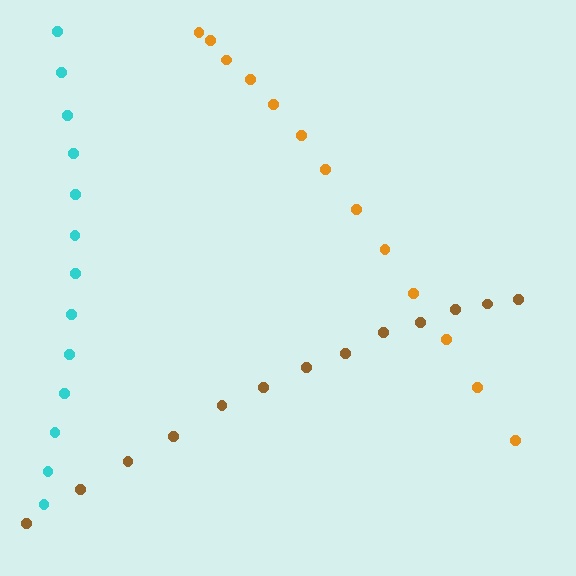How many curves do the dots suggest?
There are 3 distinct paths.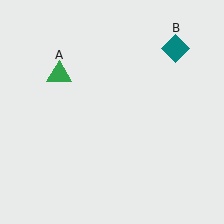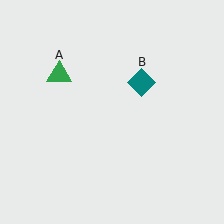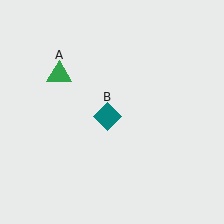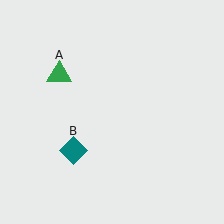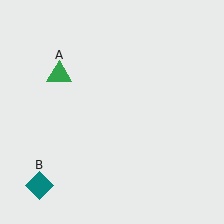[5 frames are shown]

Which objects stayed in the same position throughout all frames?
Green triangle (object A) remained stationary.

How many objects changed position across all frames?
1 object changed position: teal diamond (object B).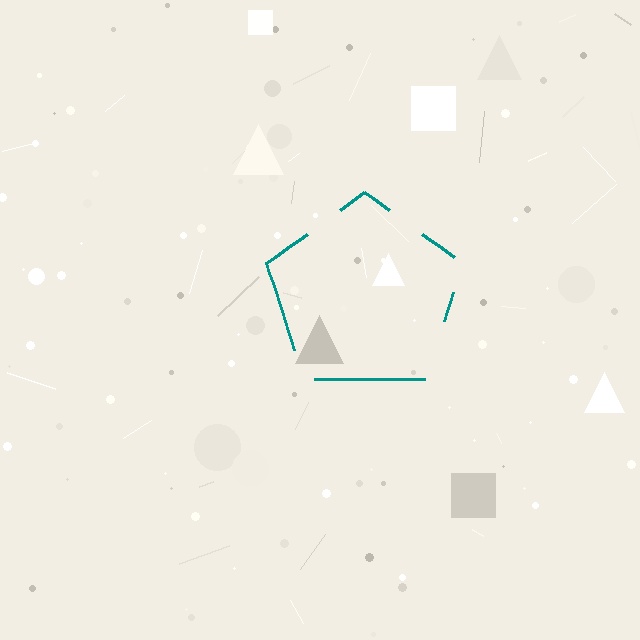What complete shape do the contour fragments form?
The contour fragments form a pentagon.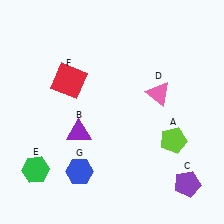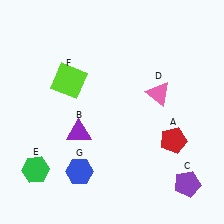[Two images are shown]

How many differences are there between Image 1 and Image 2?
There are 2 differences between the two images.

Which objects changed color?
A changed from lime to red. F changed from red to lime.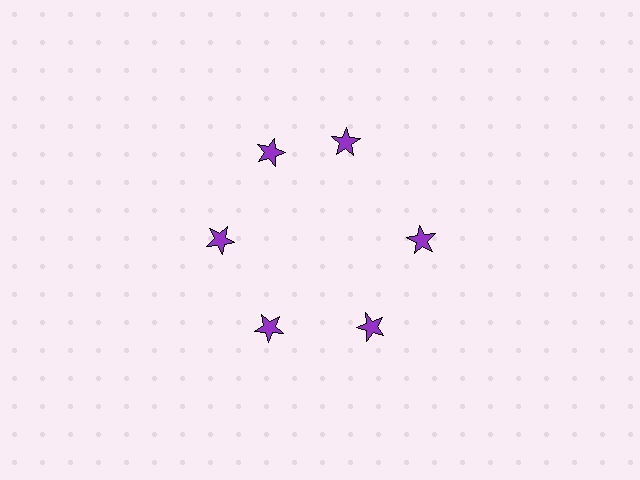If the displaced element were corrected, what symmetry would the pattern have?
It would have 6-fold rotational symmetry — the pattern would map onto itself every 60 degrees.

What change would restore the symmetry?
The symmetry would be restored by rotating it back into even spacing with its neighbors so that all 6 stars sit at equal angles and equal distance from the center.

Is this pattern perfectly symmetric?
No. The 6 purple stars are arranged in a ring, but one element near the 1 o'clock position is rotated out of alignment along the ring, breaking the 6-fold rotational symmetry.